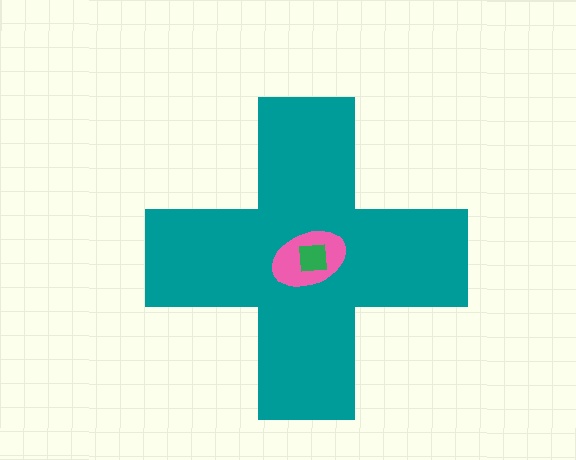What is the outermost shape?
The teal cross.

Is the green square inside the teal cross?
Yes.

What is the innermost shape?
The green square.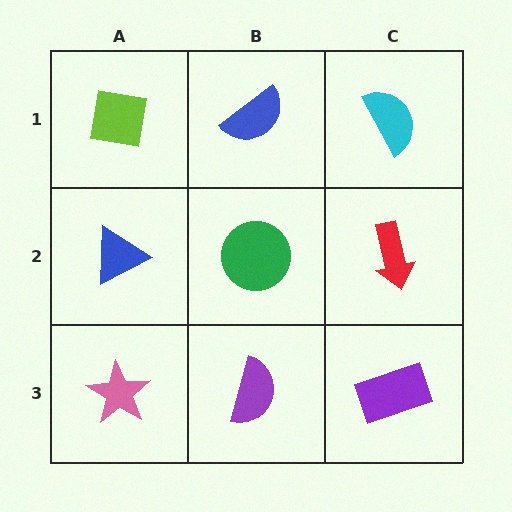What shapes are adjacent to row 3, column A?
A blue triangle (row 2, column A), a purple semicircle (row 3, column B).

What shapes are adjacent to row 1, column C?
A red arrow (row 2, column C), a blue semicircle (row 1, column B).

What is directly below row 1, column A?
A blue triangle.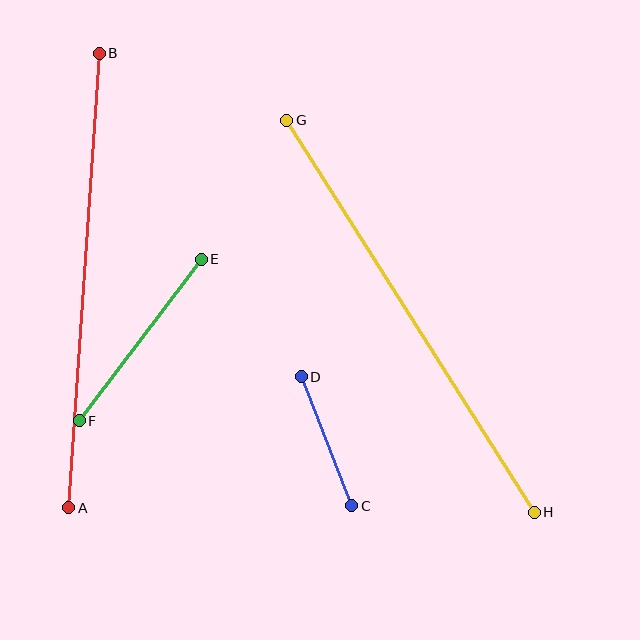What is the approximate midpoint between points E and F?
The midpoint is at approximately (140, 340) pixels.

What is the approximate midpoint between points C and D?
The midpoint is at approximately (326, 441) pixels.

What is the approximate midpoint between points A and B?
The midpoint is at approximately (84, 280) pixels.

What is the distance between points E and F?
The distance is approximately 202 pixels.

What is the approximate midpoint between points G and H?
The midpoint is at approximately (411, 316) pixels.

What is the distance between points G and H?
The distance is approximately 464 pixels.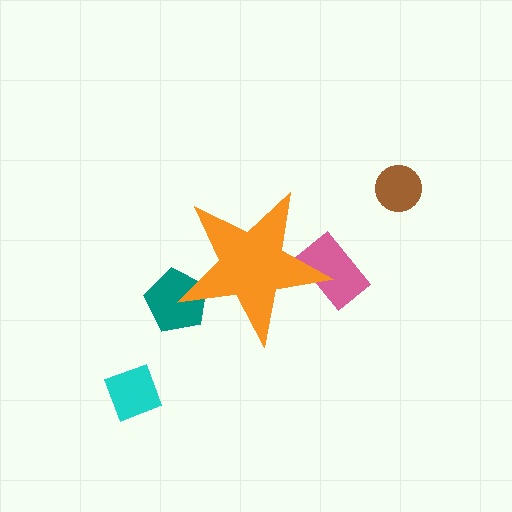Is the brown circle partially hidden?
No, the brown circle is fully visible.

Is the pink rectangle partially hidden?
Yes, the pink rectangle is partially hidden behind the orange star.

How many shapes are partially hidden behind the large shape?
2 shapes are partially hidden.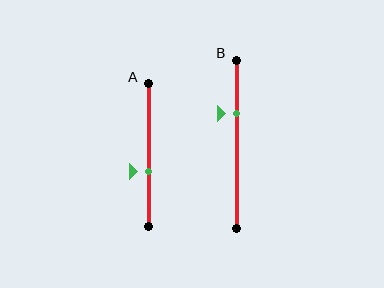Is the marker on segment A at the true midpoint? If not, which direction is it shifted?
No, the marker on segment A is shifted downward by about 12% of the segment length.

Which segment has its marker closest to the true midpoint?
Segment A has its marker closest to the true midpoint.